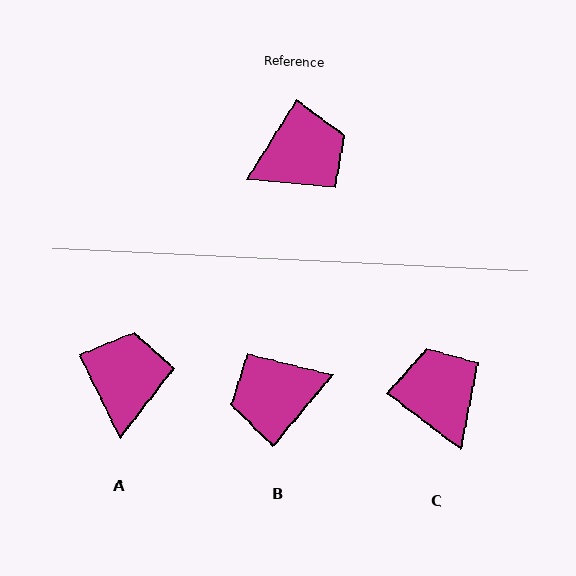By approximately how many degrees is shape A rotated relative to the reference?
Approximately 58 degrees counter-clockwise.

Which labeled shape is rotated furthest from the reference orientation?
B, about 172 degrees away.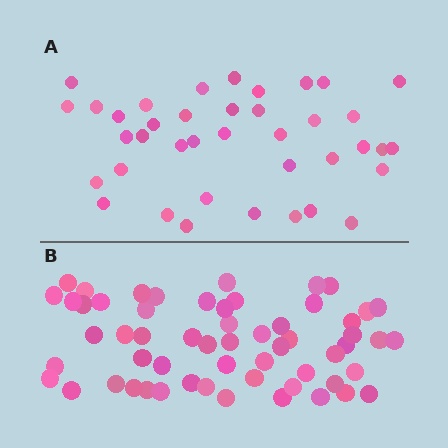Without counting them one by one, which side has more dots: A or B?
Region B (the bottom region) has more dots.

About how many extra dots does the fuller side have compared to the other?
Region B has approximately 20 more dots than region A.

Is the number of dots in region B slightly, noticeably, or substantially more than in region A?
Region B has substantially more. The ratio is roughly 1.5 to 1.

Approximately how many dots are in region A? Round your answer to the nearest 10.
About 40 dots. (The exact count is 39, which rounds to 40.)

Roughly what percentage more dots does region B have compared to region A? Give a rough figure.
About 50% more.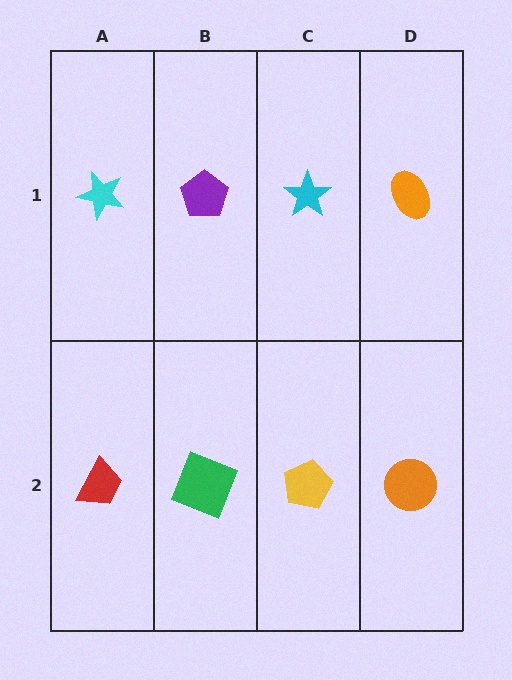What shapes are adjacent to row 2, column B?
A purple pentagon (row 1, column B), a red trapezoid (row 2, column A), a yellow pentagon (row 2, column C).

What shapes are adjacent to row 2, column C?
A cyan star (row 1, column C), a green square (row 2, column B), an orange circle (row 2, column D).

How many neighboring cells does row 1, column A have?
2.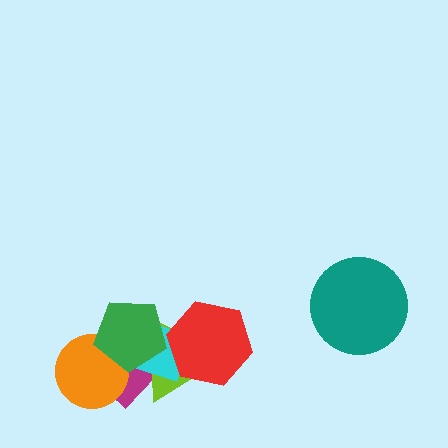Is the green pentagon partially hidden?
No, no other shape covers it.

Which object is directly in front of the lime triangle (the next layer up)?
The cyan diamond is directly in front of the lime triangle.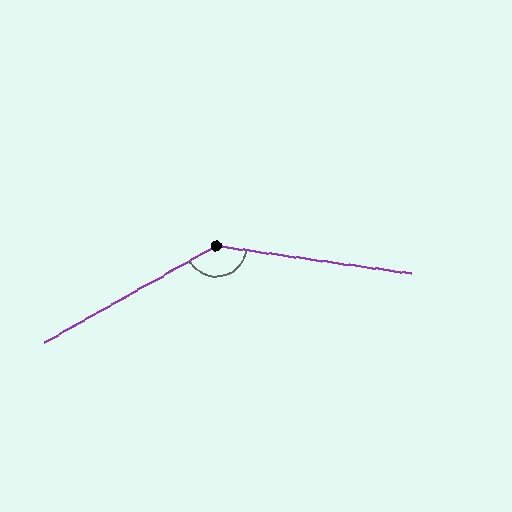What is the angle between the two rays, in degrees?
Approximately 143 degrees.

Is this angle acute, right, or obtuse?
It is obtuse.